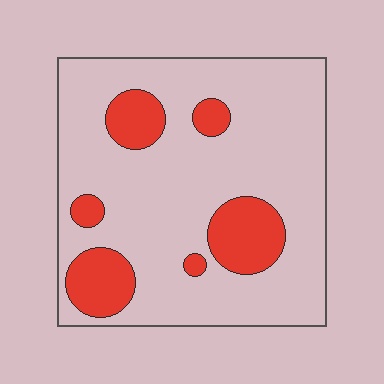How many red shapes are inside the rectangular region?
6.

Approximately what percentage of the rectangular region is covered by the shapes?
Approximately 20%.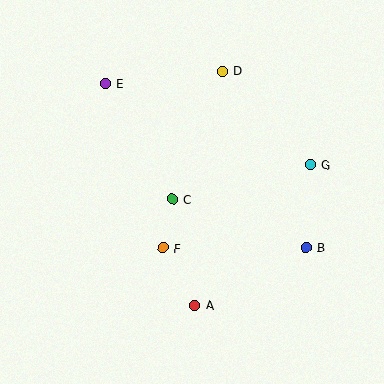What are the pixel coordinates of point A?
Point A is at (195, 305).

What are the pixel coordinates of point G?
Point G is at (310, 165).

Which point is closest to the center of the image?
Point C at (172, 199) is closest to the center.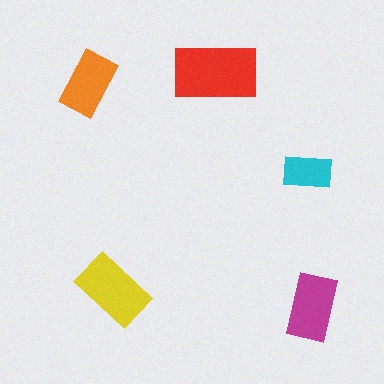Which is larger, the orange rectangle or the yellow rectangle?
The yellow one.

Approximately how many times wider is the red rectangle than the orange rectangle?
About 1.5 times wider.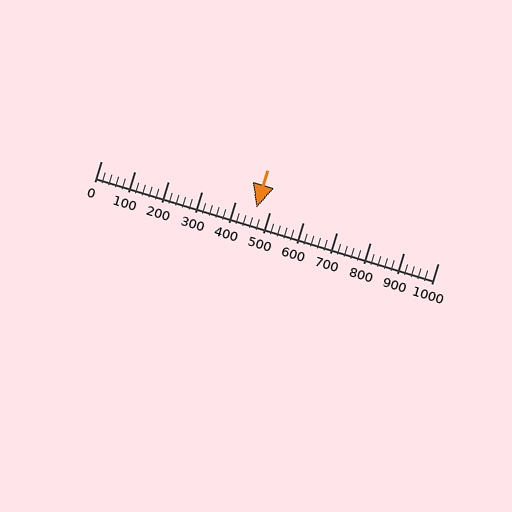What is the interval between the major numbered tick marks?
The major tick marks are spaced 100 units apart.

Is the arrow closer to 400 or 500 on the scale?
The arrow is closer to 500.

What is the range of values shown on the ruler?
The ruler shows values from 0 to 1000.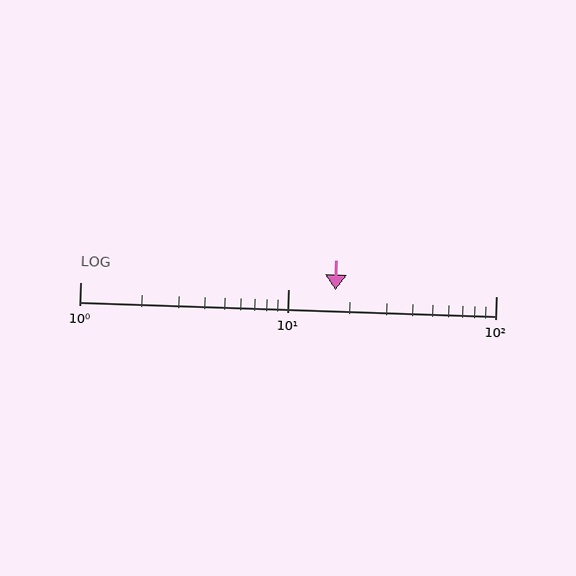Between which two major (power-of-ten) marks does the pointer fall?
The pointer is between 10 and 100.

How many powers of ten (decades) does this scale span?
The scale spans 2 decades, from 1 to 100.